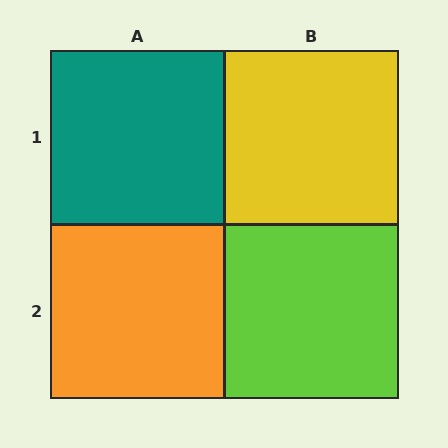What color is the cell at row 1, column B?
Yellow.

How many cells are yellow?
1 cell is yellow.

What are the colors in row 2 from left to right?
Orange, lime.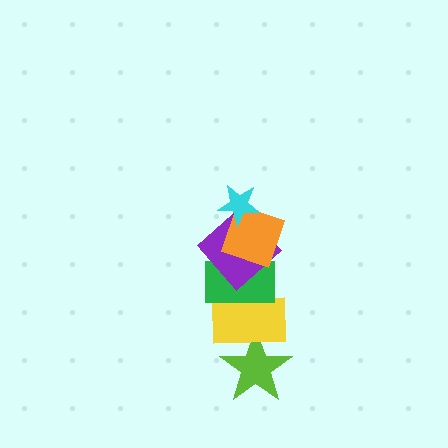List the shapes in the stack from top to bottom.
From top to bottom: the cyan star, the orange square, the purple diamond, the green rectangle, the yellow rectangle, the lime star.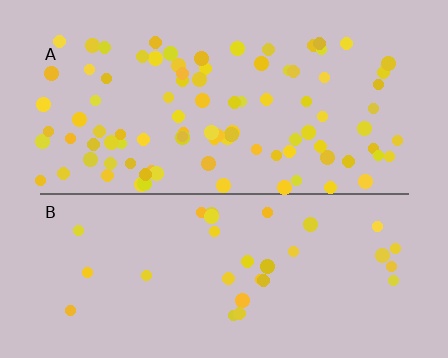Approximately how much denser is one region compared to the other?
Approximately 3.0× — region A over region B.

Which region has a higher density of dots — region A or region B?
A (the top).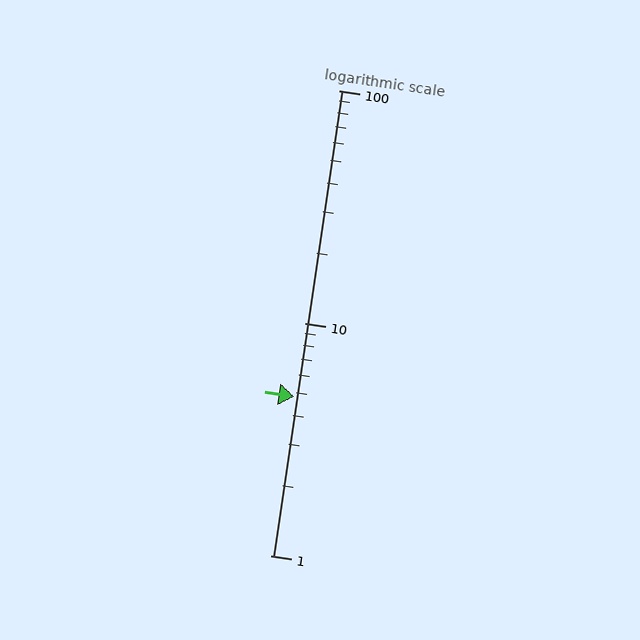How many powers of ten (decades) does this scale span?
The scale spans 2 decades, from 1 to 100.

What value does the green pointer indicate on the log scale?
The pointer indicates approximately 4.8.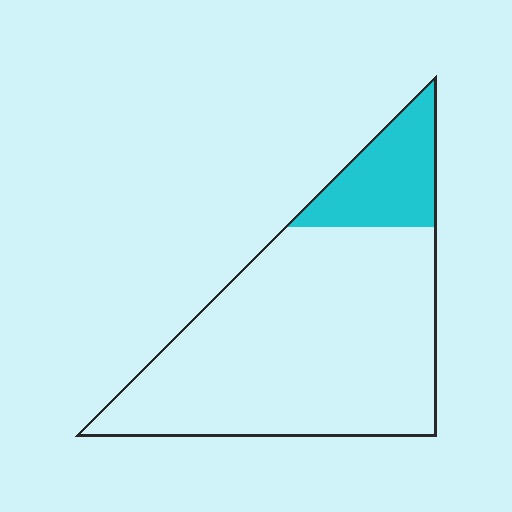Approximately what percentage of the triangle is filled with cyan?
Approximately 20%.